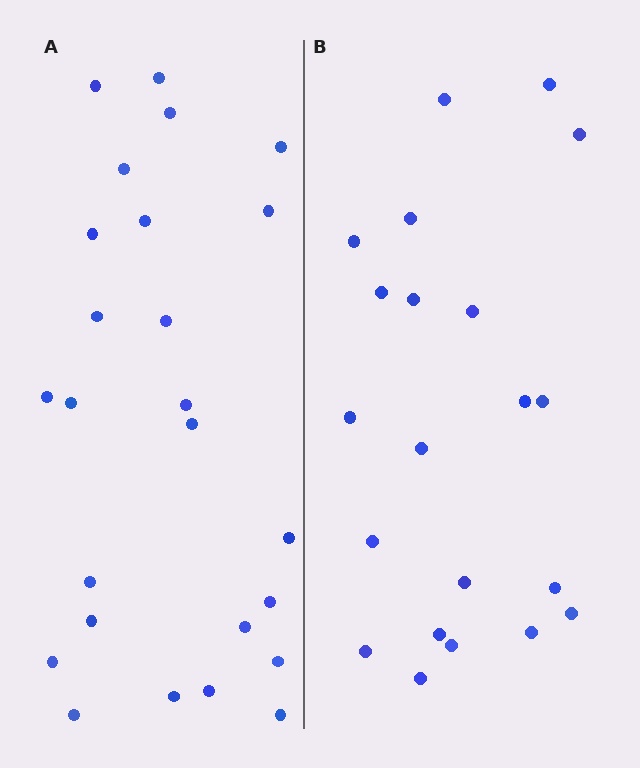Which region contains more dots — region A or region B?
Region A (the left region) has more dots.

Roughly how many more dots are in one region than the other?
Region A has about 4 more dots than region B.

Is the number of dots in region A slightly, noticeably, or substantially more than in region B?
Region A has only slightly more — the two regions are fairly close. The ratio is roughly 1.2 to 1.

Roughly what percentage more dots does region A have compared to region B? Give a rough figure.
About 20% more.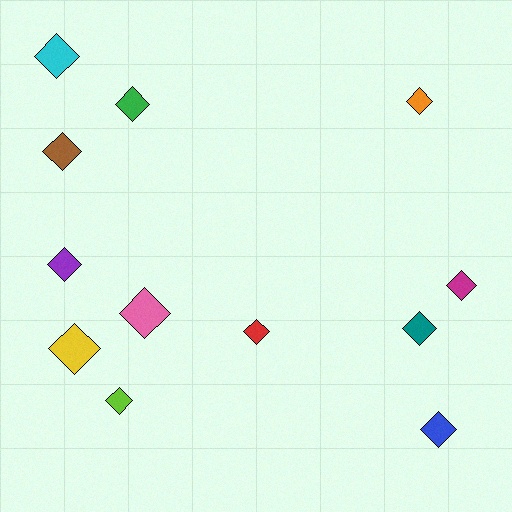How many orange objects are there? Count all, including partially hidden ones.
There is 1 orange object.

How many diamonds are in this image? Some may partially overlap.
There are 12 diamonds.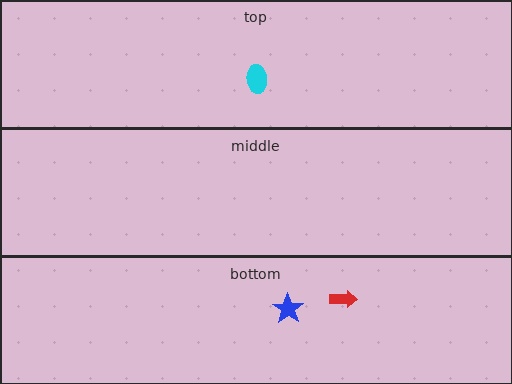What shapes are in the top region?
The cyan ellipse.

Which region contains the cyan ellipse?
The top region.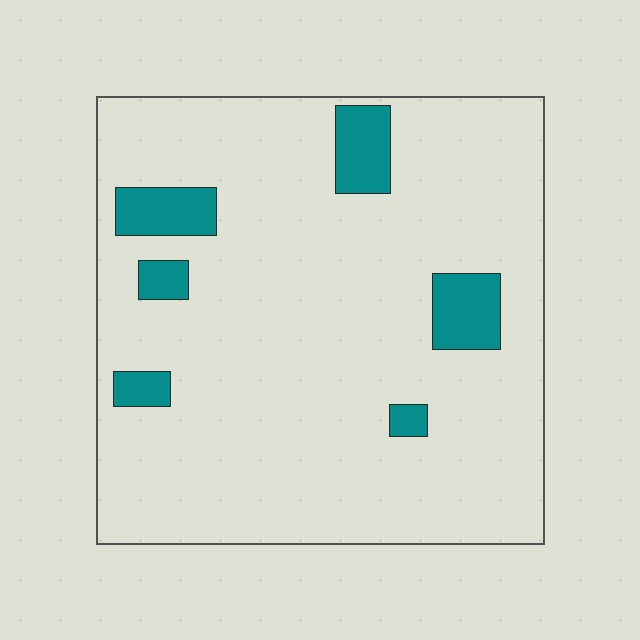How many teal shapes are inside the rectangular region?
6.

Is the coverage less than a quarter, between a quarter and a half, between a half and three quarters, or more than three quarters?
Less than a quarter.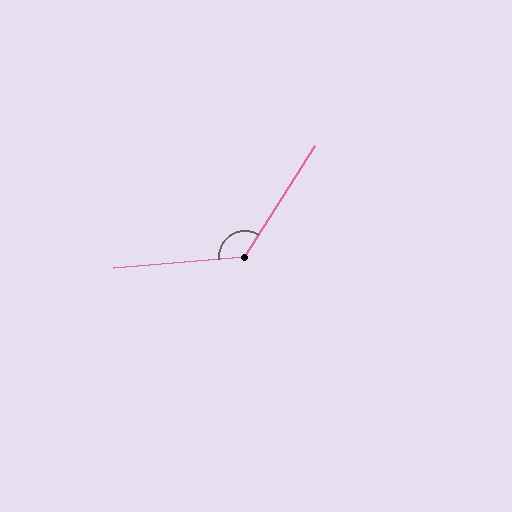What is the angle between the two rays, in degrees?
Approximately 127 degrees.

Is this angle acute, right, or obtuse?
It is obtuse.